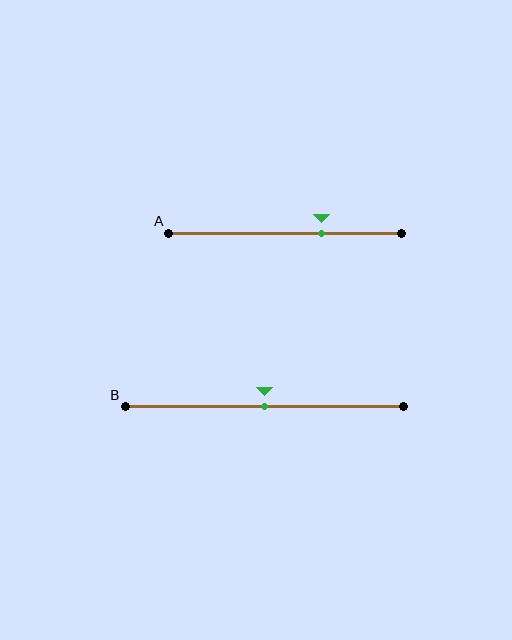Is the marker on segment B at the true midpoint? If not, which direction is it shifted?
Yes, the marker on segment B is at the true midpoint.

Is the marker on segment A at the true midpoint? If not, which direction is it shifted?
No, the marker on segment A is shifted to the right by about 16% of the segment length.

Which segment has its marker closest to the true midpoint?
Segment B has its marker closest to the true midpoint.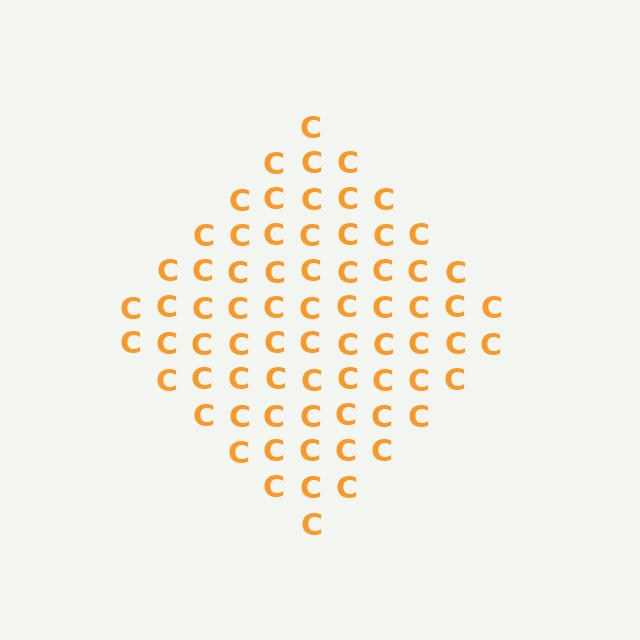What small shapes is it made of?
It is made of small letter C's.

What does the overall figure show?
The overall figure shows a diamond.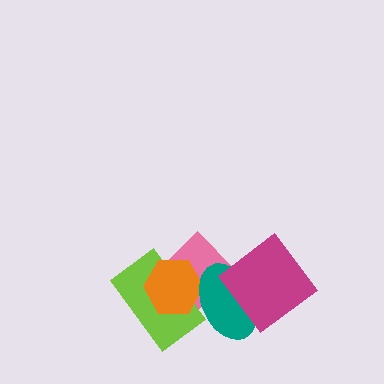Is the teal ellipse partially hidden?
Yes, it is partially covered by another shape.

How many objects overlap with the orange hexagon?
3 objects overlap with the orange hexagon.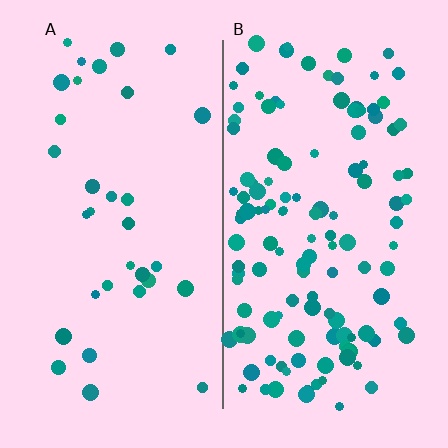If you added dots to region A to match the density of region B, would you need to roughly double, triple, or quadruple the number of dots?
Approximately quadruple.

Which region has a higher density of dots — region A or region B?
B (the right).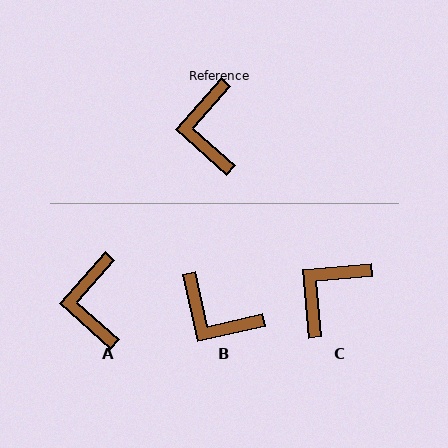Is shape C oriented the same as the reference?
No, it is off by about 43 degrees.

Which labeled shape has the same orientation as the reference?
A.